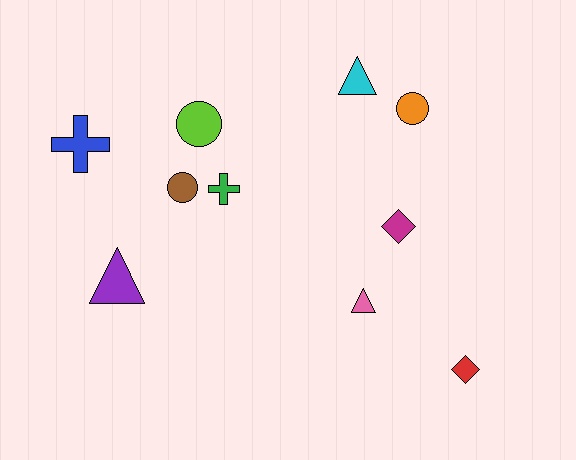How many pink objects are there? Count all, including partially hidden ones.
There is 1 pink object.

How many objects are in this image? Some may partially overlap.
There are 10 objects.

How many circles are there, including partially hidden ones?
There are 3 circles.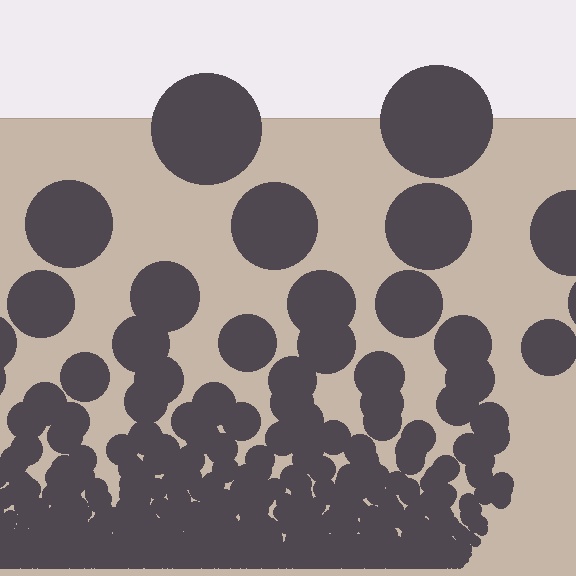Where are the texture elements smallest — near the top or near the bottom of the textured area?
Near the bottom.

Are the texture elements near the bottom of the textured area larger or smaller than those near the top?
Smaller. The gradient is inverted — elements near the bottom are smaller and denser.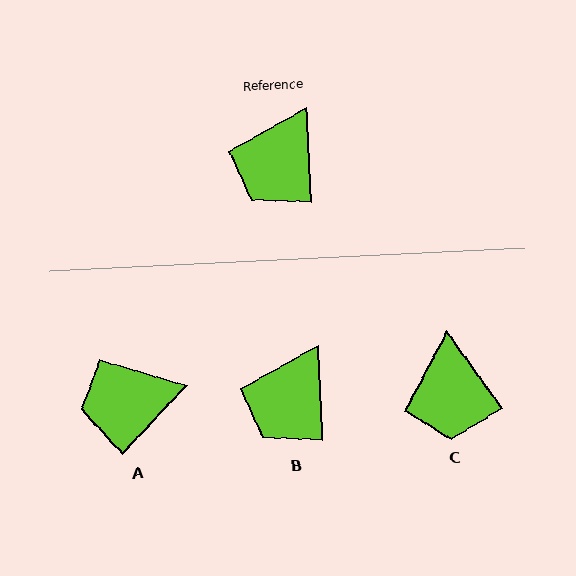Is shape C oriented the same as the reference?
No, it is off by about 33 degrees.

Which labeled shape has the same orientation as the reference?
B.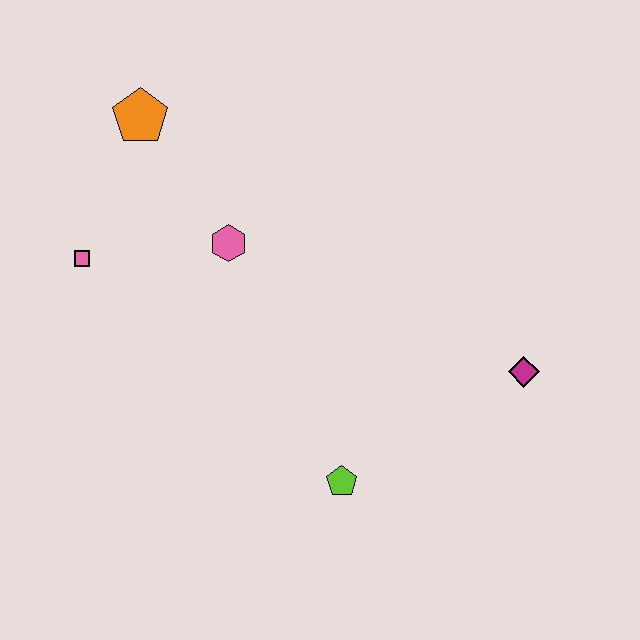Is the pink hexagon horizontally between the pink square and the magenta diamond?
Yes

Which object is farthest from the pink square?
The magenta diamond is farthest from the pink square.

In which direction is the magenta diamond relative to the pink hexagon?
The magenta diamond is to the right of the pink hexagon.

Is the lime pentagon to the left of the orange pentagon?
No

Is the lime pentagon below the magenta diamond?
Yes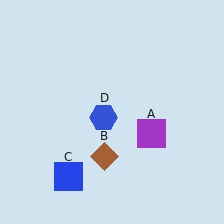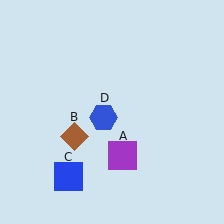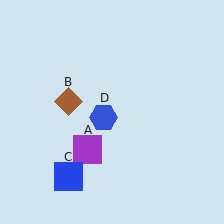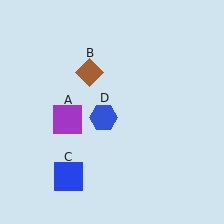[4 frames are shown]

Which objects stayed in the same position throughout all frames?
Blue square (object C) and blue hexagon (object D) remained stationary.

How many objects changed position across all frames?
2 objects changed position: purple square (object A), brown diamond (object B).